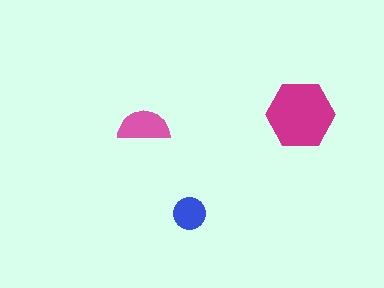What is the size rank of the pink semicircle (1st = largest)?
2nd.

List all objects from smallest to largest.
The blue circle, the pink semicircle, the magenta hexagon.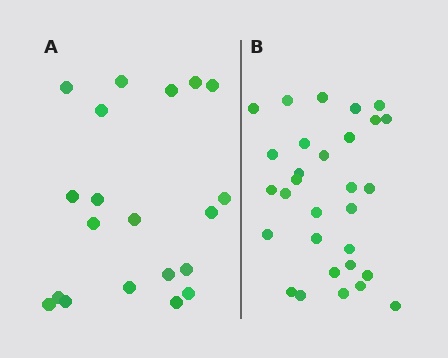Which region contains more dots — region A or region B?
Region B (the right region) has more dots.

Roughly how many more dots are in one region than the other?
Region B has roughly 10 or so more dots than region A.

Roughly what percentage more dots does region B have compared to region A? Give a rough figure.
About 50% more.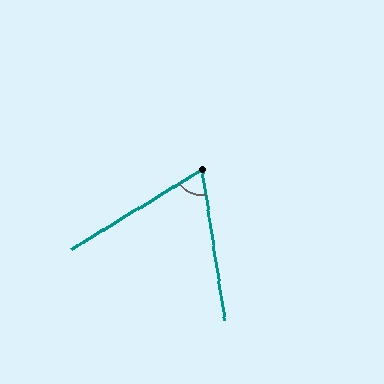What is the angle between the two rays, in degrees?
Approximately 67 degrees.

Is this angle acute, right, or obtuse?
It is acute.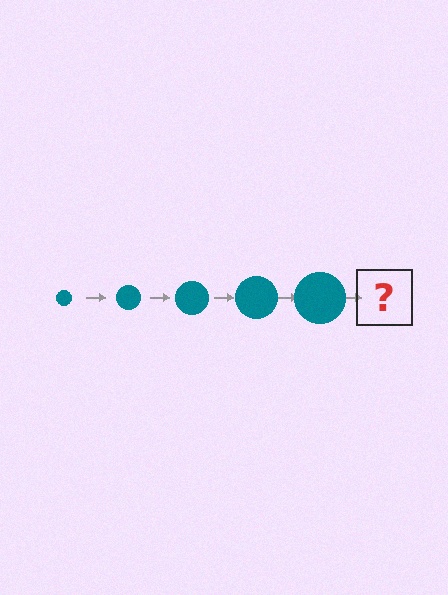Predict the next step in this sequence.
The next step is a teal circle, larger than the previous one.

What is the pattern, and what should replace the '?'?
The pattern is that the circle gets progressively larger each step. The '?' should be a teal circle, larger than the previous one.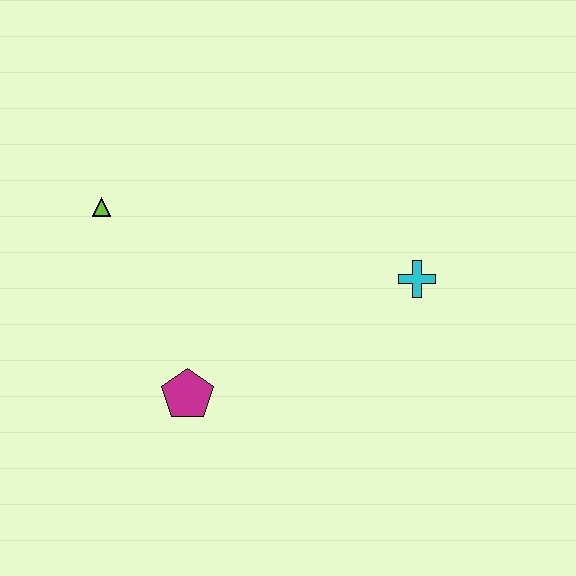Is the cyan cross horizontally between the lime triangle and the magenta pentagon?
No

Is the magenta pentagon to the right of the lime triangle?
Yes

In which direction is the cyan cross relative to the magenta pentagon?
The cyan cross is to the right of the magenta pentagon.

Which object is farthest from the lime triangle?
The cyan cross is farthest from the lime triangle.